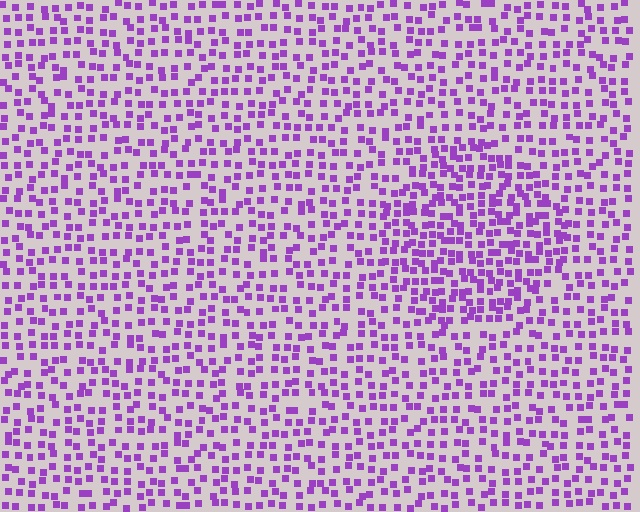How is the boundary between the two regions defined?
The boundary is defined by a change in element density (approximately 1.6x ratio). All elements are the same color, size, and shape.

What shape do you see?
I see a circle.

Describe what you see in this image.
The image contains small purple elements arranged at two different densities. A circle-shaped region is visible where the elements are more densely packed than the surrounding area.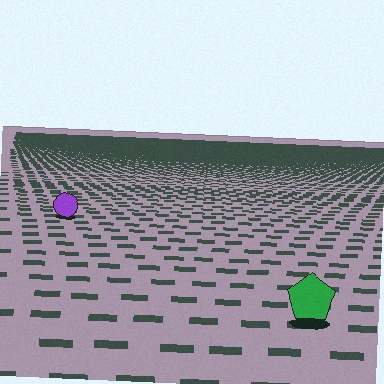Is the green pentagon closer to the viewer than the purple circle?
Yes. The green pentagon is closer — you can tell from the texture gradient: the ground texture is coarser near it.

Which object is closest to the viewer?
The green pentagon is closest. The texture marks near it are larger and more spread out.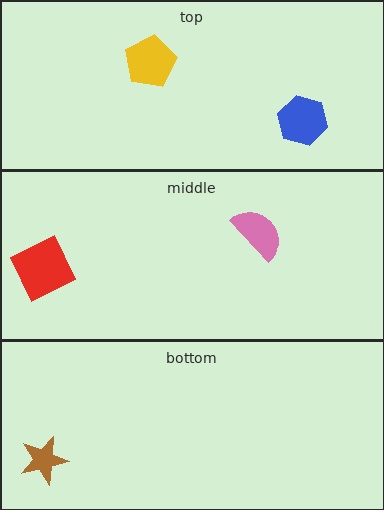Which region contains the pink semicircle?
The middle region.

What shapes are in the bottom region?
The brown star.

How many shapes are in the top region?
2.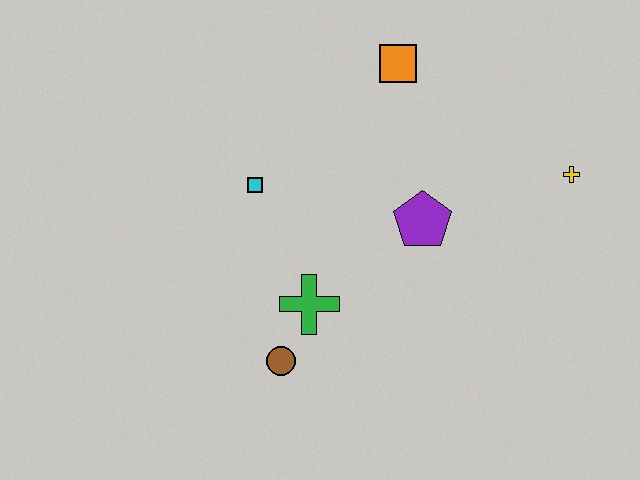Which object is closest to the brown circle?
The green cross is closest to the brown circle.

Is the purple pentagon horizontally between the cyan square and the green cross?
No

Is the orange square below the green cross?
No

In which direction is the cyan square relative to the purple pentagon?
The cyan square is to the left of the purple pentagon.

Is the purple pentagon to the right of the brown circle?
Yes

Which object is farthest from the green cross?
The yellow cross is farthest from the green cross.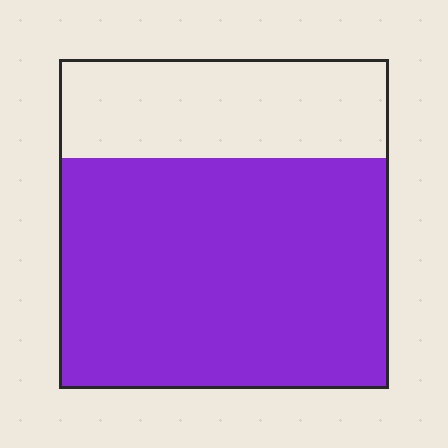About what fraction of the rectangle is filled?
About two thirds (2/3).